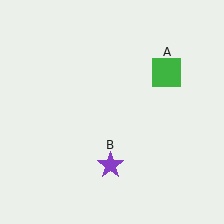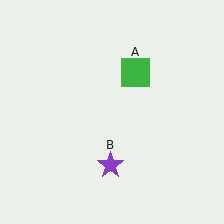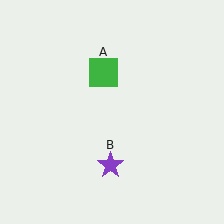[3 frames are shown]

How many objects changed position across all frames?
1 object changed position: green square (object A).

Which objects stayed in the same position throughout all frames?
Purple star (object B) remained stationary.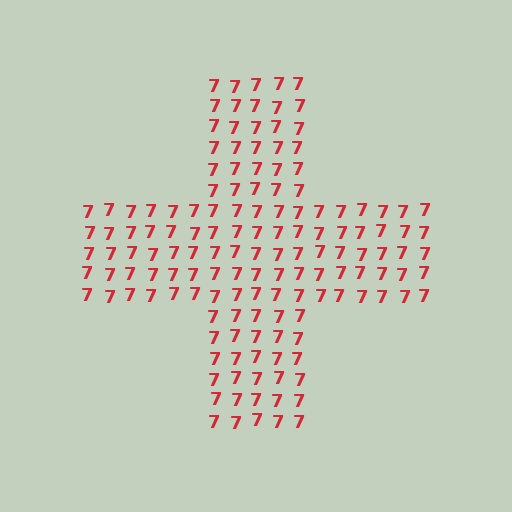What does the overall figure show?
The overall figure shows a cross.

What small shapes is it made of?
It is made of small digit 7's.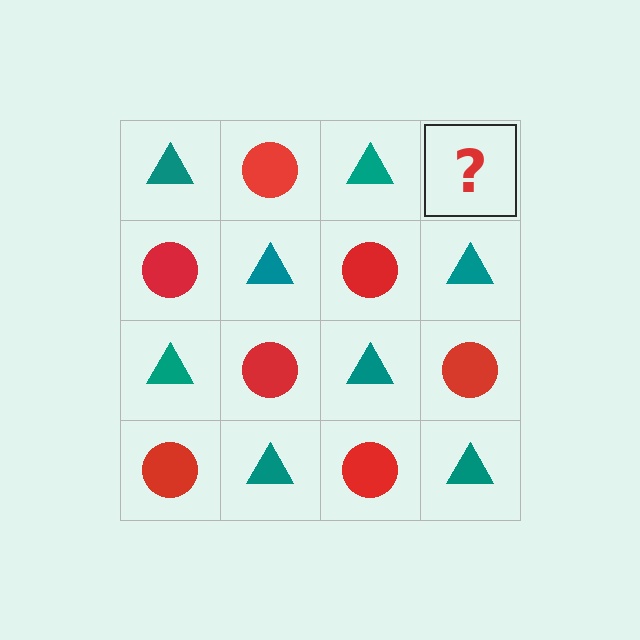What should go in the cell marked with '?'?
The missing cell should contain a red circle.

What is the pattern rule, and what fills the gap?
The rule is that it alternates teal triangle and red circle in a checkerboard pattern. The gap should be filled with a red circle.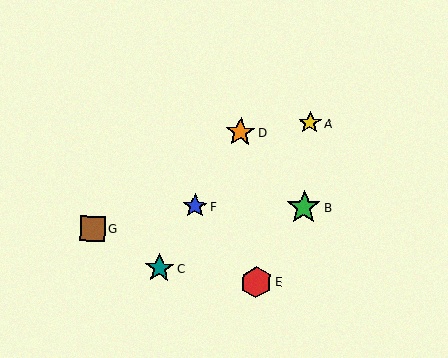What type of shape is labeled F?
Shape F is a blue star.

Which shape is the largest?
The green star (labeled B) is the largest.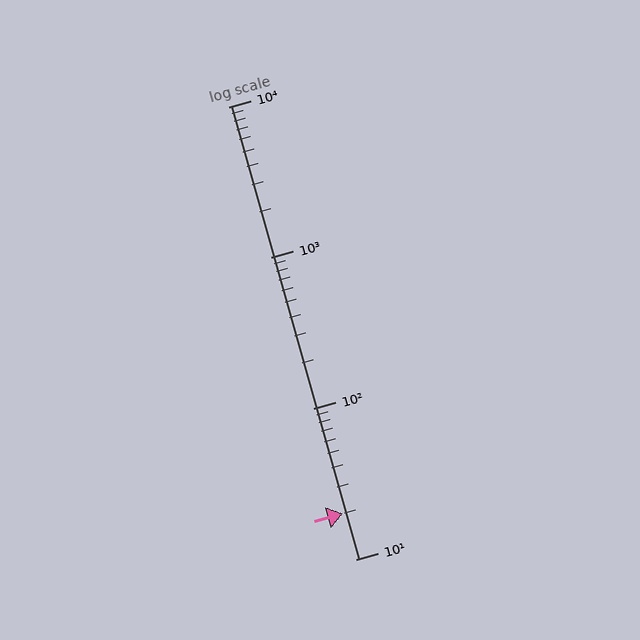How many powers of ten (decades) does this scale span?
The scale spans 3 decades, from 10 to 10000.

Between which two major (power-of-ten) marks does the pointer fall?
The pointer is between 10 and 100.